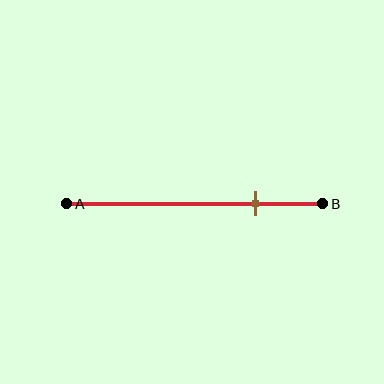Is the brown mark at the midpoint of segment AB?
No, the mark is at about 75% from A, not at the 50% midpoint.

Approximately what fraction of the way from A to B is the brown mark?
The brown mark is approximately 75% of the way from A to B.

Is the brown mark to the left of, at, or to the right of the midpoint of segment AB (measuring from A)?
The brown mark is to the right of the midpoint of segment AB.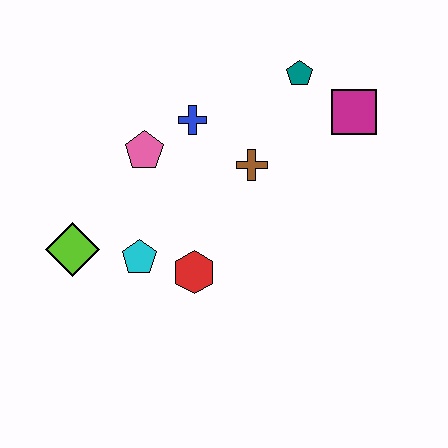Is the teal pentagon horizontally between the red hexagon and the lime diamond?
No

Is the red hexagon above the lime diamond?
No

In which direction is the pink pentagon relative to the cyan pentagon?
The pink pentagon is above the cyan pentagon.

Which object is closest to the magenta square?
The teal pentagon is closest to the magenta square.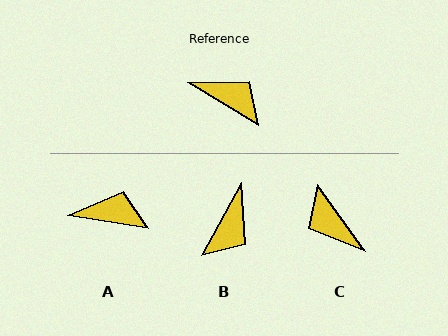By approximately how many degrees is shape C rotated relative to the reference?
Approximately 157 degrees counter-clockwise.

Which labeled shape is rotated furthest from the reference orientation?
C, about 157 degrees away.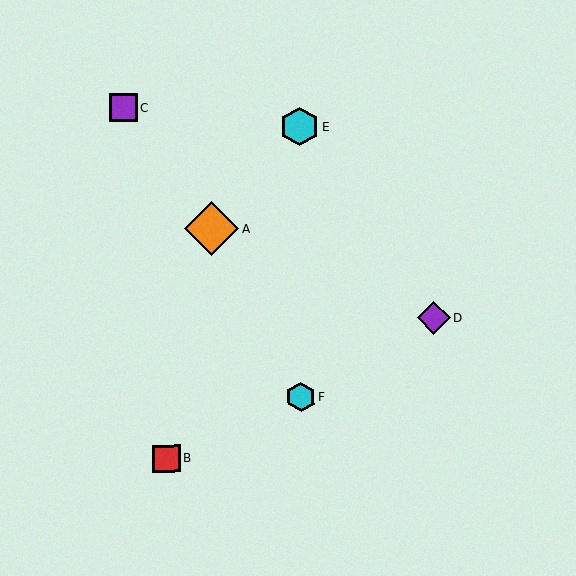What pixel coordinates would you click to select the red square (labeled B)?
Click at (166, 459) to select the red square B.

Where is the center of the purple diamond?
The center of the purple diamond is at (434, 318).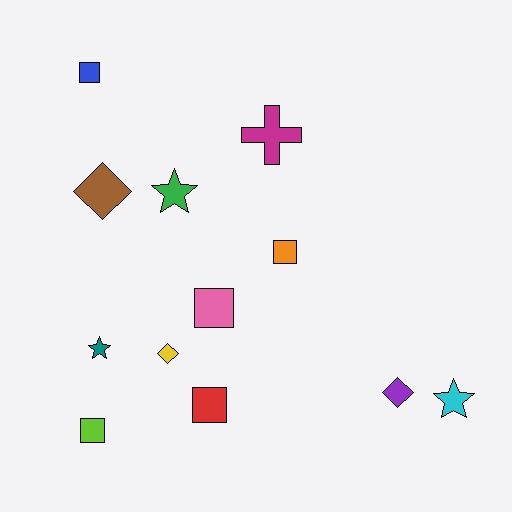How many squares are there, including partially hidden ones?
There are 5 squares.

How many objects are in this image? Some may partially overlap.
There are 12 objects.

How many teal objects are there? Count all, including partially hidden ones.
There is 1 teal object.